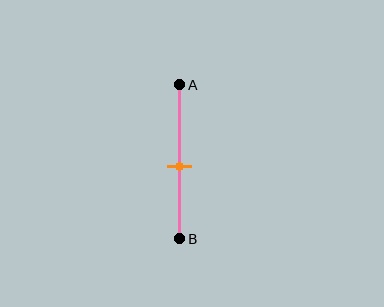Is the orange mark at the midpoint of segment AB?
No, the mark is at about 55% from A, not at the 50% midpoint.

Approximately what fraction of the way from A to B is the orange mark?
The orange mark is approximately 55% of the way from A to B.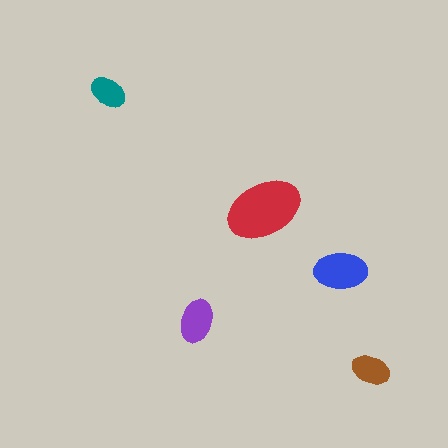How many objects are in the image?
There are 5 objects in the image.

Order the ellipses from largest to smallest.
the red one, the blue one, the purple one, the brown one, the teal one.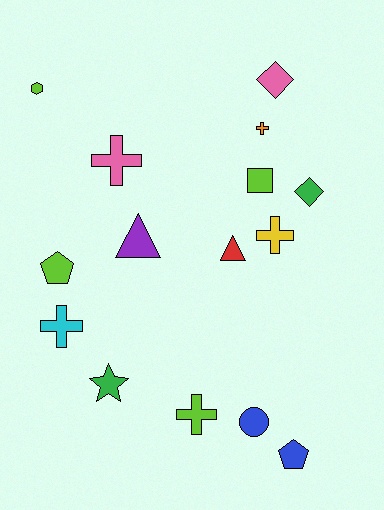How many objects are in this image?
There are 15 objects.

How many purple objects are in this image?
There is 1 purple object.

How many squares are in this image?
There is 1 square.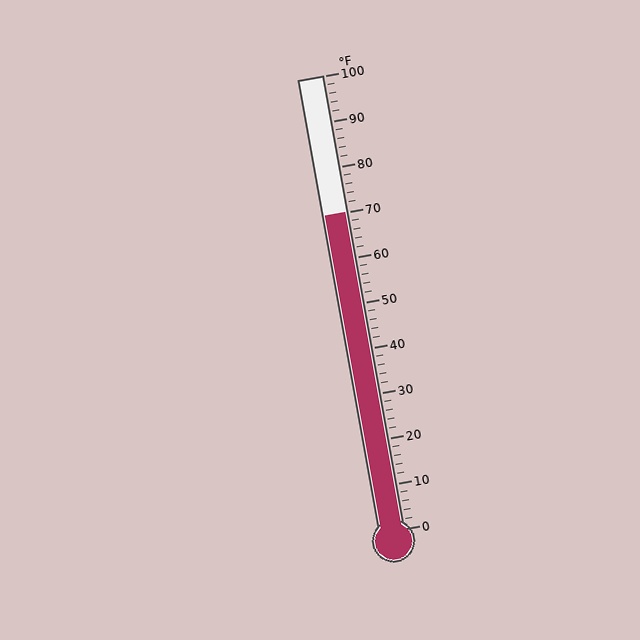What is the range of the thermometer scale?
The thermometer scale ranges from 0°F to 100°F.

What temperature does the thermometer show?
The thermometer shows approximately 70°F.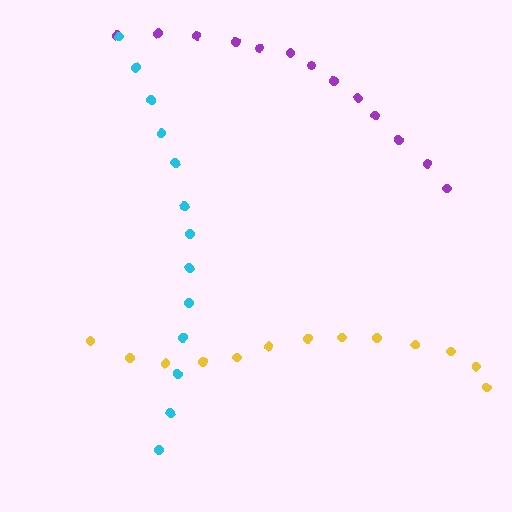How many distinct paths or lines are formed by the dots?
There are 3 distinct paths.